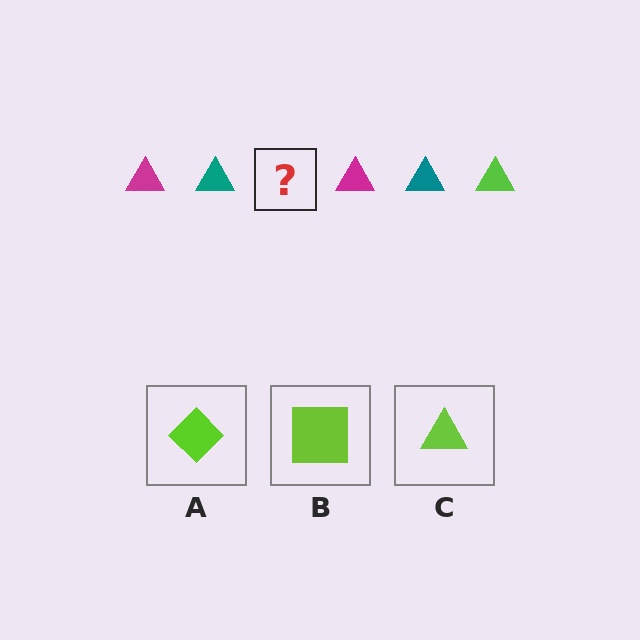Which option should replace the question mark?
Option C.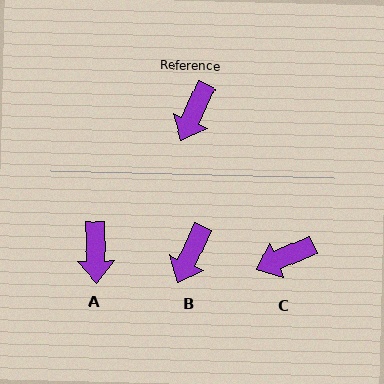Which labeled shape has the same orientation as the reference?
B.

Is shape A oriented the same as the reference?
No, it is off by about 26 degrees.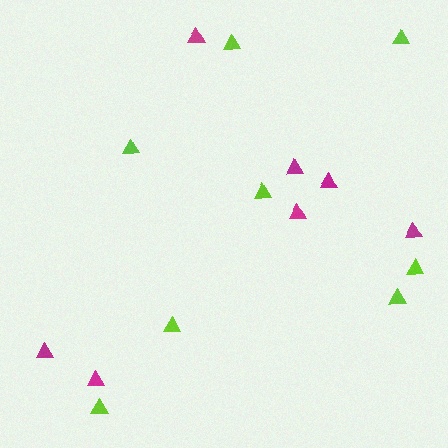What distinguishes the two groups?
There are 2 groups: one group of magenta triangles (7) and one group of lime triangles (8).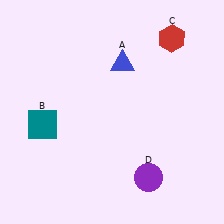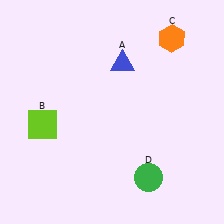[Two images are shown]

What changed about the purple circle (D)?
In Image 1, D is purple. In Image 2, it changed to green.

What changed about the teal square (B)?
In Image 1, B is teal. In Image 2, it changed to lime.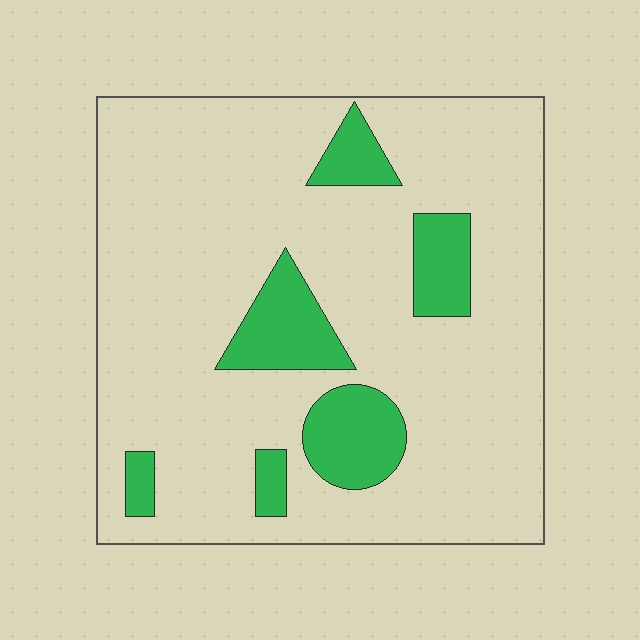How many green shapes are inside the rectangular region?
6.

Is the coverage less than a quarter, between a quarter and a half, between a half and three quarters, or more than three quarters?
Less than a quarter.